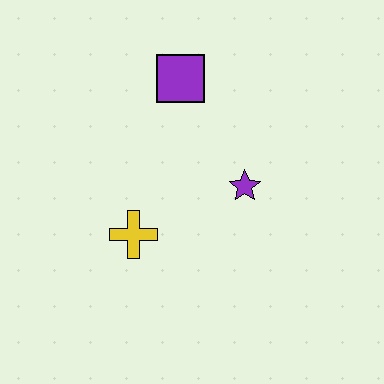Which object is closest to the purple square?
The purple star is closest to the purple square.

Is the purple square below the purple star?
No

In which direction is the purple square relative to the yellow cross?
The purple square is above the yellow cross.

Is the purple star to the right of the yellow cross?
Yes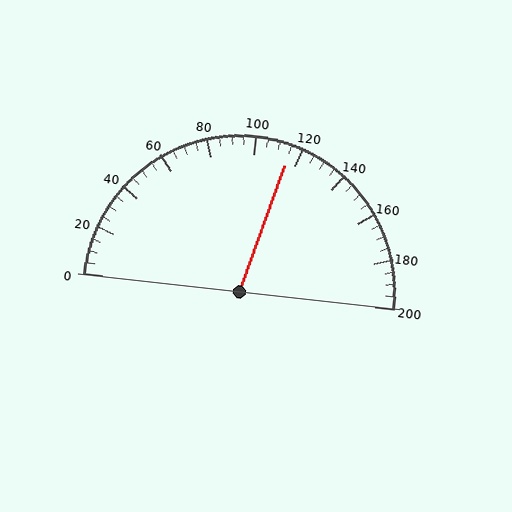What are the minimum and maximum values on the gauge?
The gauge ranges from 0 to 200.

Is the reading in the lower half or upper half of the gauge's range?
The reading is in the upper half of the range (0 to 200).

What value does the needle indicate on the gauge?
The needle indicates approximately 115.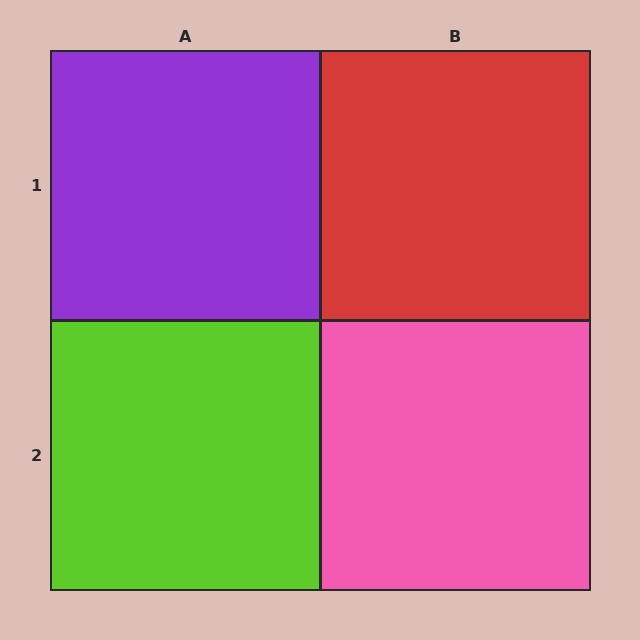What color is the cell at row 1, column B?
Red.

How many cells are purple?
1 cell is purple.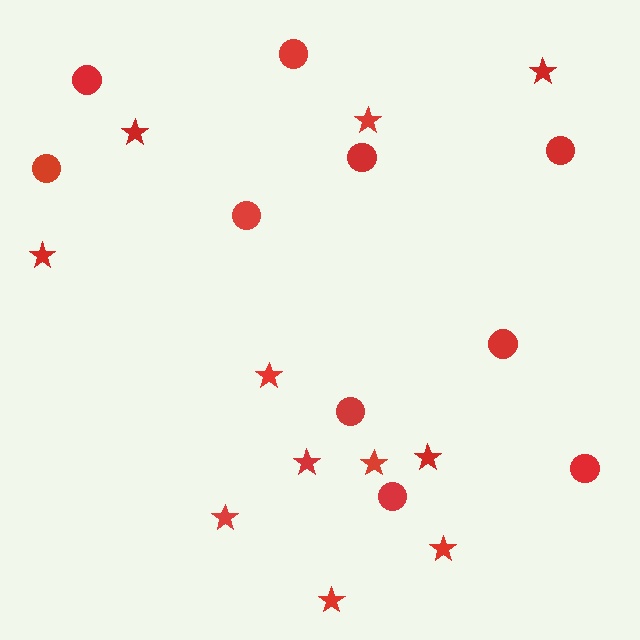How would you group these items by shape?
There are 2 groups: one group of stars (11) and one group of circles (10).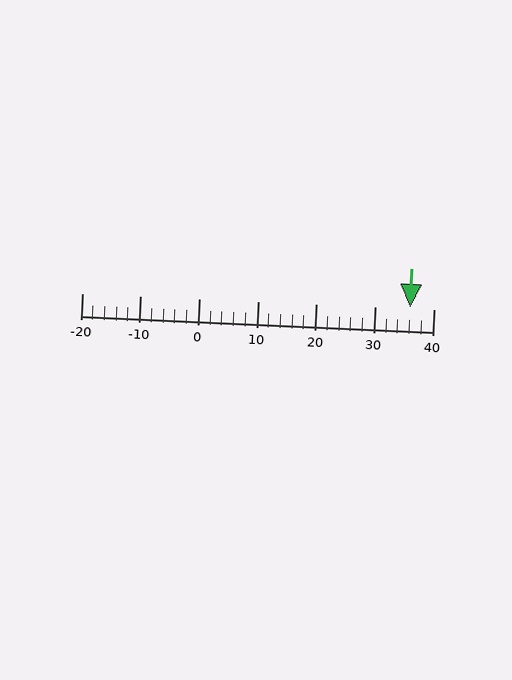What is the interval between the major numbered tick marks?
The major tick marks are spaced 10 units apart.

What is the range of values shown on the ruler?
The ruler shows values from -20 to 40.